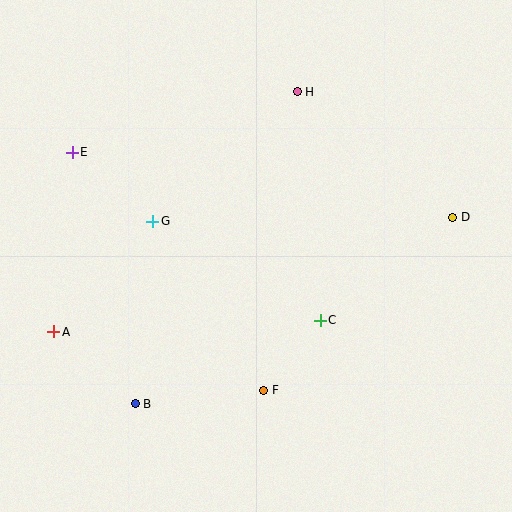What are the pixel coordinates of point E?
Point E is at (72, 152).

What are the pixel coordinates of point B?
Point B is at (135, 404).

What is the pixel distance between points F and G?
The distance between F and G is 202 pixels.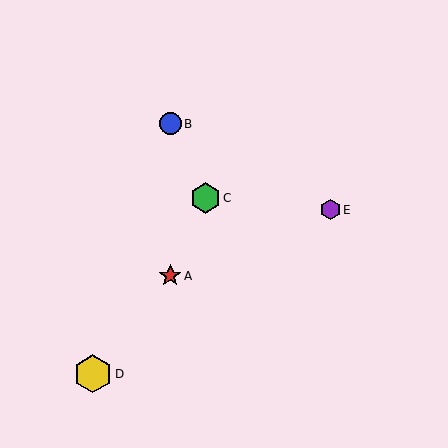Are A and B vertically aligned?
Yes, both are at x≈170.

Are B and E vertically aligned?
No, B is at x≈170 and E is at x≈330.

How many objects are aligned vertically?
2 objects (A, B) are aligned vertically.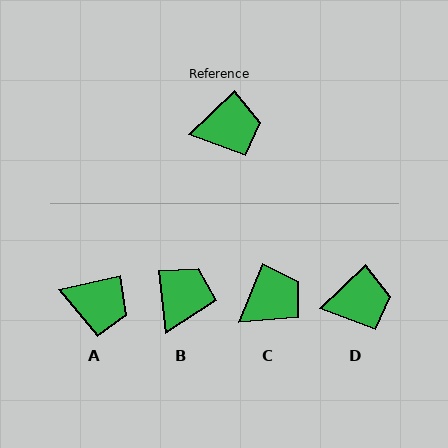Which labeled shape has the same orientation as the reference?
D.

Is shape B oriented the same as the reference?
No, it is off by about 53 degrees.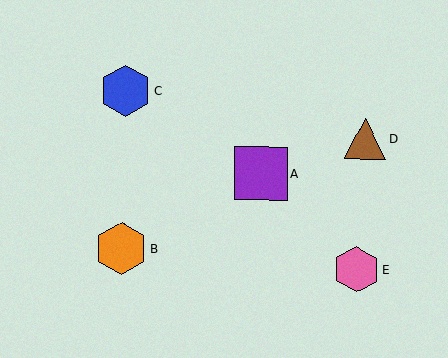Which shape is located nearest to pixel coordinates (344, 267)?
The pink hexagon (labeled E) at (357, 270) is nearest to that location.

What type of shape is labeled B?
Shape B is an orange hexagon.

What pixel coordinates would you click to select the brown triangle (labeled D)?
Click at (365, 138) to select the brown triangle D.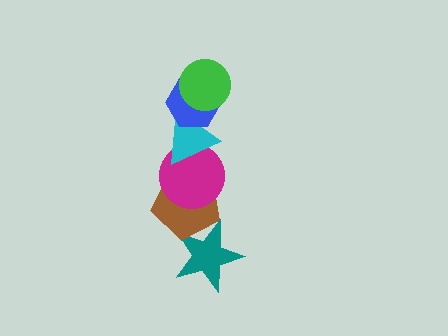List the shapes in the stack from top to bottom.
From top to bottom: the green circle, the blue hexagon, the cyan triangle, the magenta circle, the brown pentagon, the teal star.